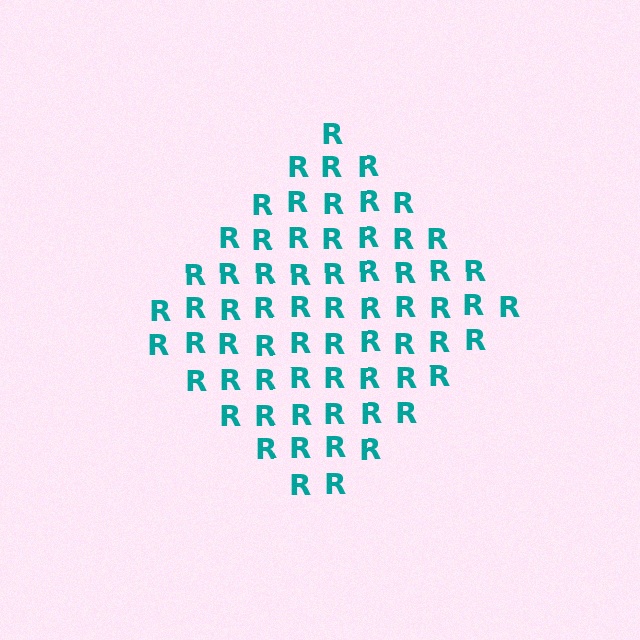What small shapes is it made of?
It is made of small letter R's.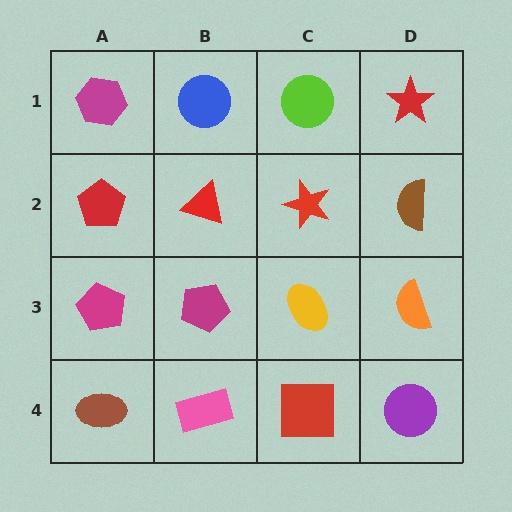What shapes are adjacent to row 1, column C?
A red star (row 2, column C), a blue circle (row 1, column B), a red star (row 1, column D).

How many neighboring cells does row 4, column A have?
2.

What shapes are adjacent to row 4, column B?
A magenta pentagon (row 3, column B), a brown ellipse (row 4, column A), a red square (row 4, column C).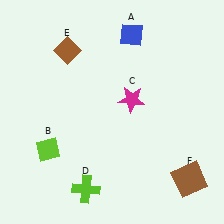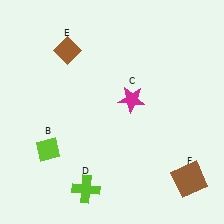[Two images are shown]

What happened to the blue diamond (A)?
The blue diamond (A) was removed in Image 2. It was in the top-right area of Image 1.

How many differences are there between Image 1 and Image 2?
There is 1 difference between the two images.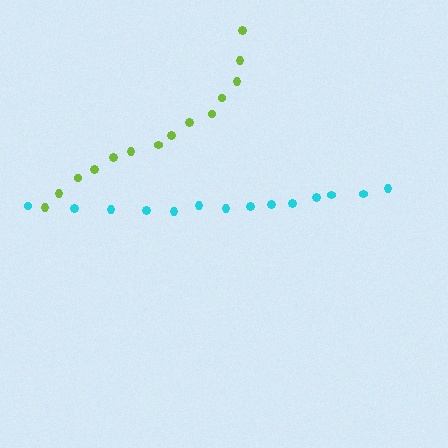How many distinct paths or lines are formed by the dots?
There are 2 distinct paths.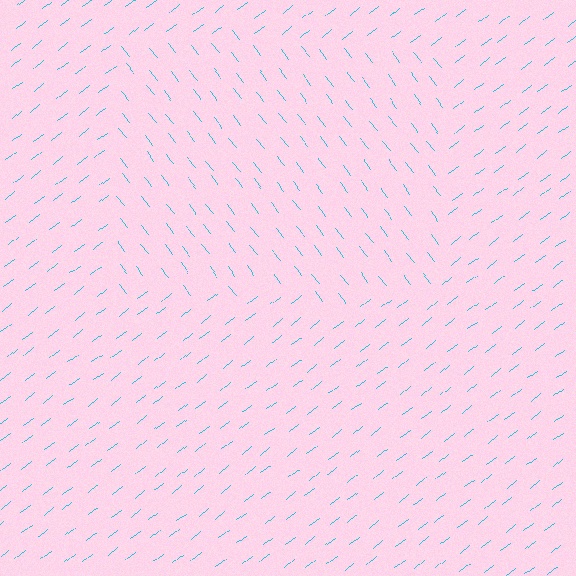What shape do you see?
I see a rectangle.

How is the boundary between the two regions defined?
The boundary is defined purely by a change in line orientation (approximately 90 degrees difference). All lines are the same color and thickness.